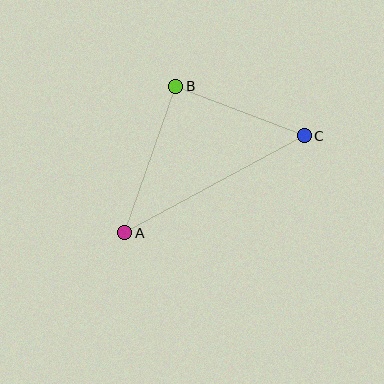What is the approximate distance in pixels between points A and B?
The distance between A and B is approximately 155 pixels.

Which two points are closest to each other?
Points B and C are closest to each other.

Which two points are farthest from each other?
Points A and C are farthest from each other.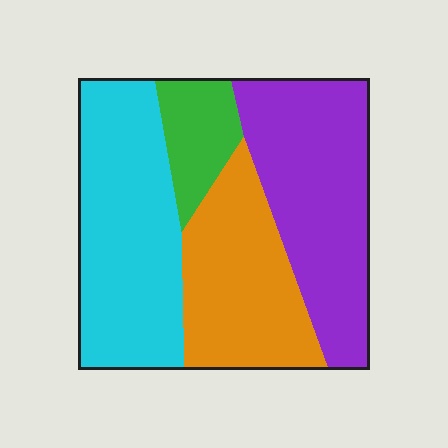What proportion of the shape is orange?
Orange takes up about one quarter (1/4) of the shape.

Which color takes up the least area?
Green, at roughly 10%.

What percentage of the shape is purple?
Purple takes up about one third (1/3) of the shape.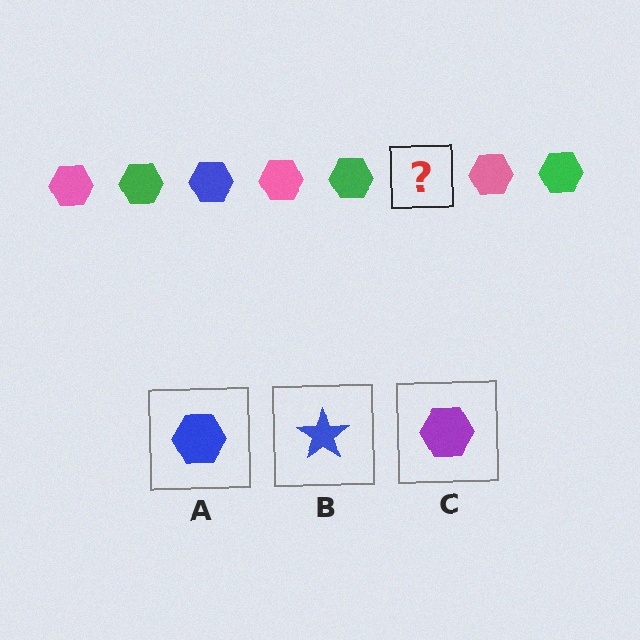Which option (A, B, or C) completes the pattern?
A.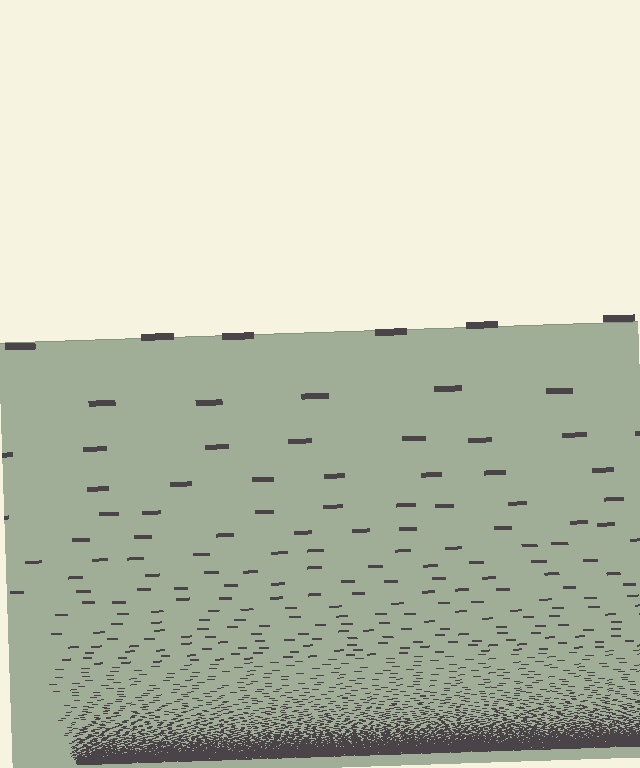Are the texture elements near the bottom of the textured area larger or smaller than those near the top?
Smaller. The gradient is inverted — elements near the bottom are smaller and denser.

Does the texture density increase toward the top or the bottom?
Density increases toward the bottom.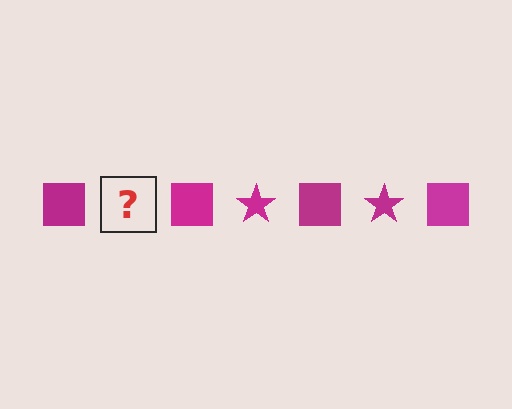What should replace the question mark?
The question mark should be replaced with a magenta star.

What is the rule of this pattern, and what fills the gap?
The rule is that the pattern cycles through square, star shapes in magenta. The gap should be filled with a magenta star.